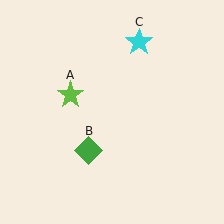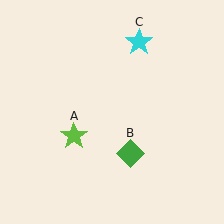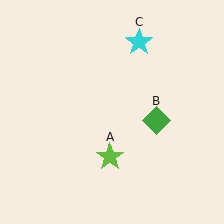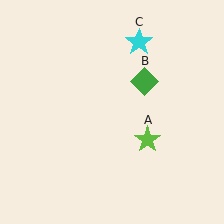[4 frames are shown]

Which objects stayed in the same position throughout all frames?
Cyan star (object C) remained stationary.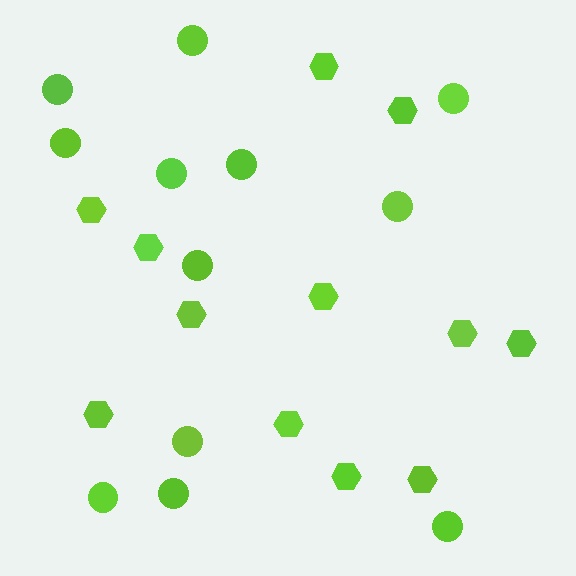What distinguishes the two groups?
There are 2 groups: one group of hexagons (12) and one group of circles (12).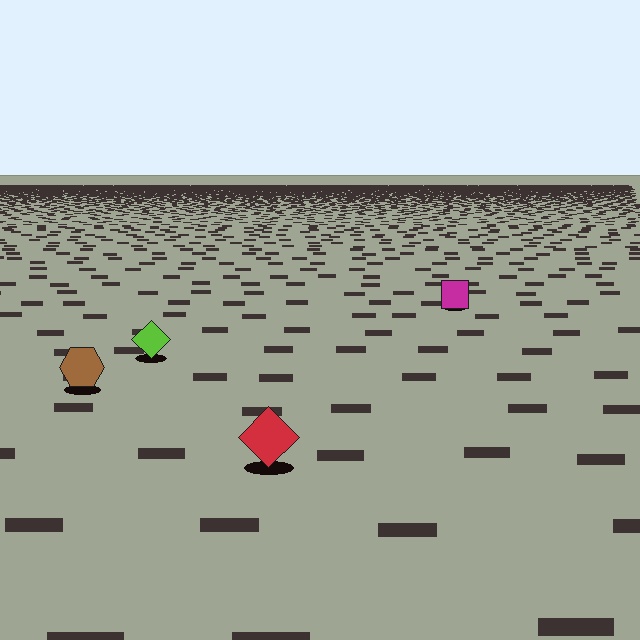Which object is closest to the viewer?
The red diamond is closest. The texture marks near it are larger and more spread out.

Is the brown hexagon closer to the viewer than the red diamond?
No. The red diamond is closer — you can tell from the texture gradient: the ground texture is coarser near it.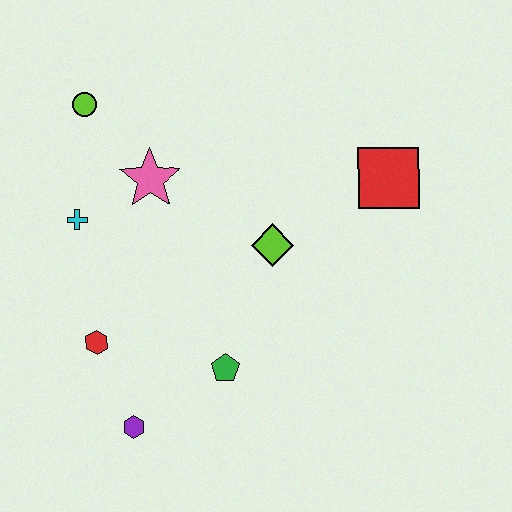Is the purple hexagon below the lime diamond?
Yes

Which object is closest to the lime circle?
The pink star is closest to the lime circle.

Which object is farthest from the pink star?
The purple hexagon is farthest from the pink star.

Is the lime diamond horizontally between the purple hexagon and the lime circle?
No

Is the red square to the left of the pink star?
No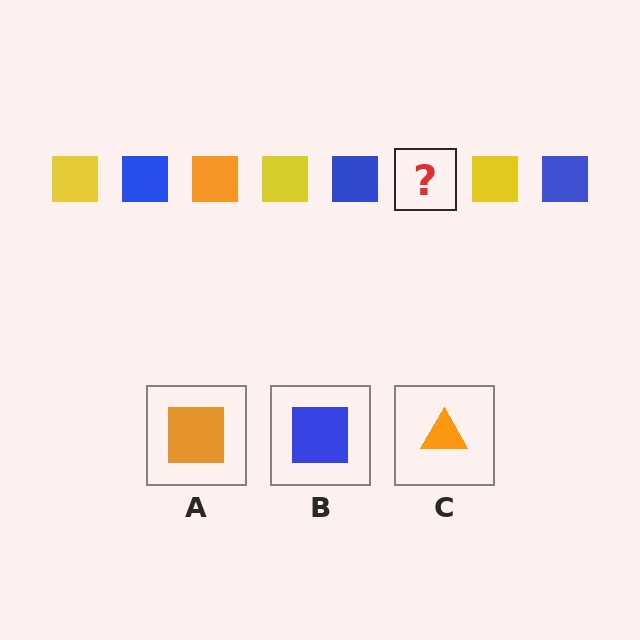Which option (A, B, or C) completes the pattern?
A.